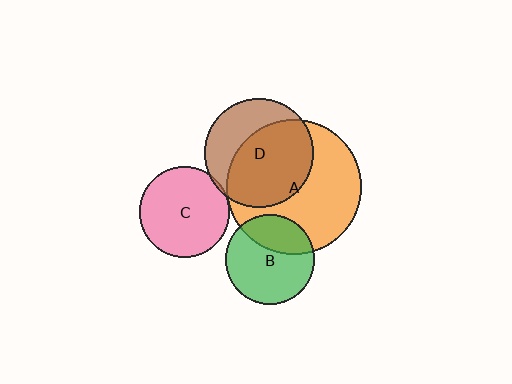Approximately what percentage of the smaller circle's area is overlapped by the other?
Approximately 5%.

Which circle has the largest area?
Circle A (orange).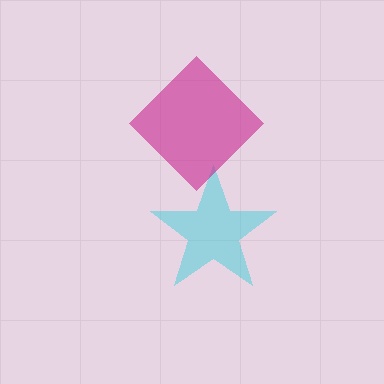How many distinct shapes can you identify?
There are 2 distinct shapes: a cyan star, a magenta diamond.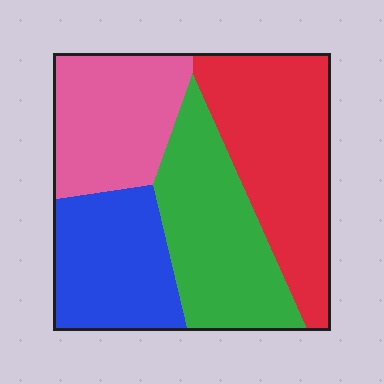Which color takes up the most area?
Red, at roughly 30%.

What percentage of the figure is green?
Green covers 26% of the figure.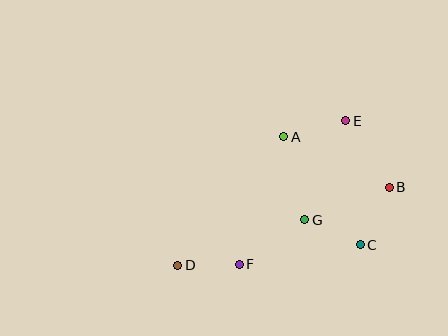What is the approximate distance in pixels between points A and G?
The distance between A and G is approximately 86 pixels.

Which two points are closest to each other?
Points C and G are closest to each other.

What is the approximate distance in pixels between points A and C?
The distance between A and C is approximately 132 pixels.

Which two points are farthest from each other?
Points B and D are farthest from each other.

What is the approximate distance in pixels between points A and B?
The distance between A and B is approximately 117 pixels.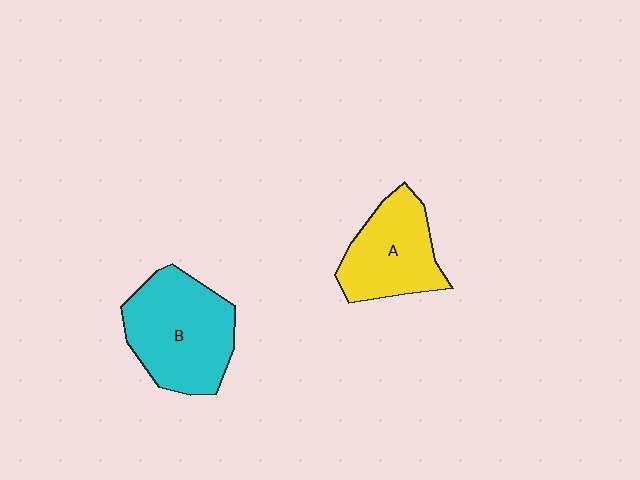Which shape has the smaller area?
Shape A (yellow).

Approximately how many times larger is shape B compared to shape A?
Approximately 1.3 times.